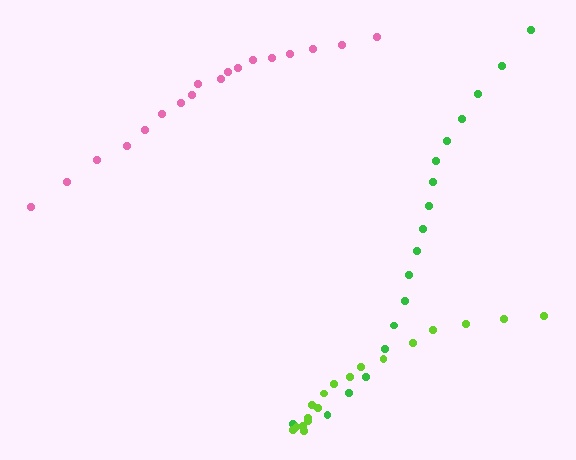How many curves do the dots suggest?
There are 3 distinct paths.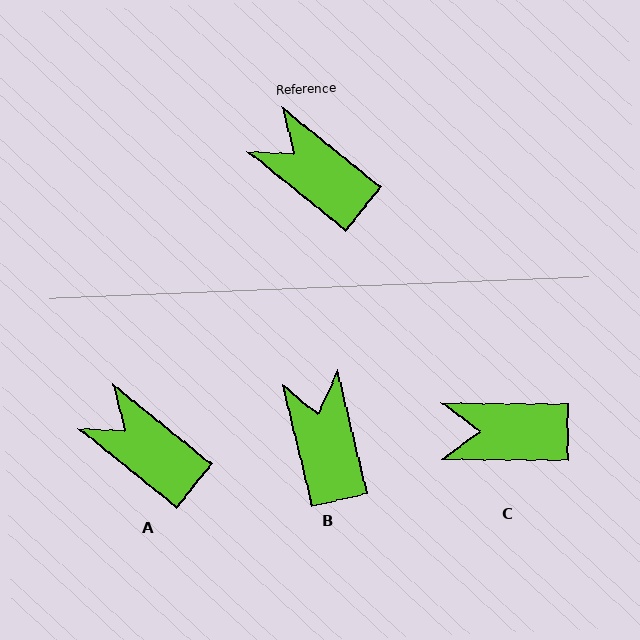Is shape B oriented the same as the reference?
No, it is off by about 37 degrees.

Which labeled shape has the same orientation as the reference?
A.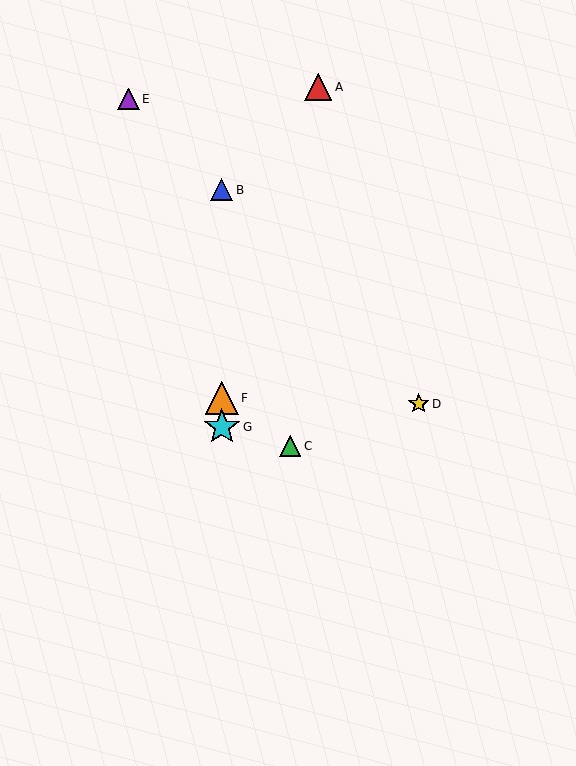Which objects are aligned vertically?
Objects B, F, G are aligned vertically.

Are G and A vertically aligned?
No, G is at x≈222 and A is at x≈318.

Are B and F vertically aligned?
Yes, both are at x≈222.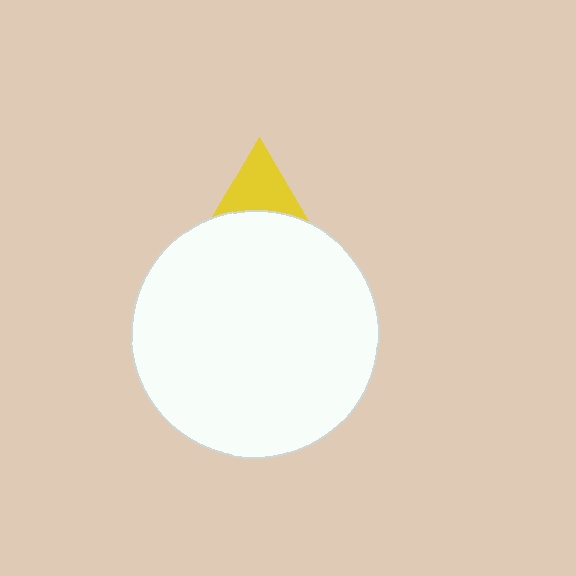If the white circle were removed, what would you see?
You would see the complete yellow triangle.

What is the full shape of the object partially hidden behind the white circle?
The partially hidden object is a yellow triangle.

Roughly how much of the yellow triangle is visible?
About half of it is visible (roughly 51%).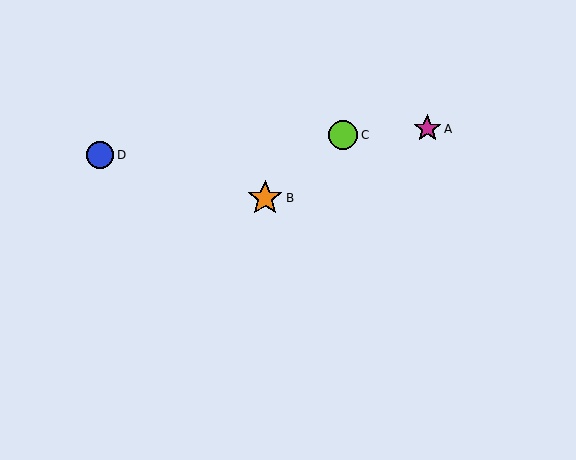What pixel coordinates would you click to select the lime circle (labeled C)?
Click at (343, 135) to select the lime circle C.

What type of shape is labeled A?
Shape A is a magenta star.